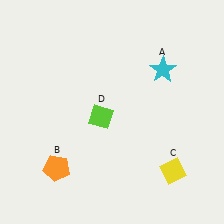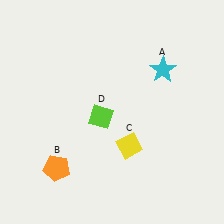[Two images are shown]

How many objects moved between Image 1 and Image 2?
1 object moved between the two images.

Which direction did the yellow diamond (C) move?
The yellow diamond (C) moved left.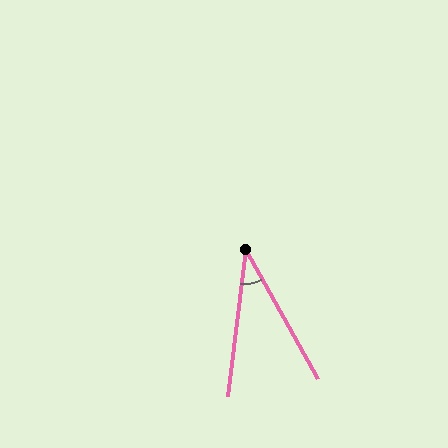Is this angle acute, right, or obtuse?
It is acute.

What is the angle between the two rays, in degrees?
Approximately 36 degrees.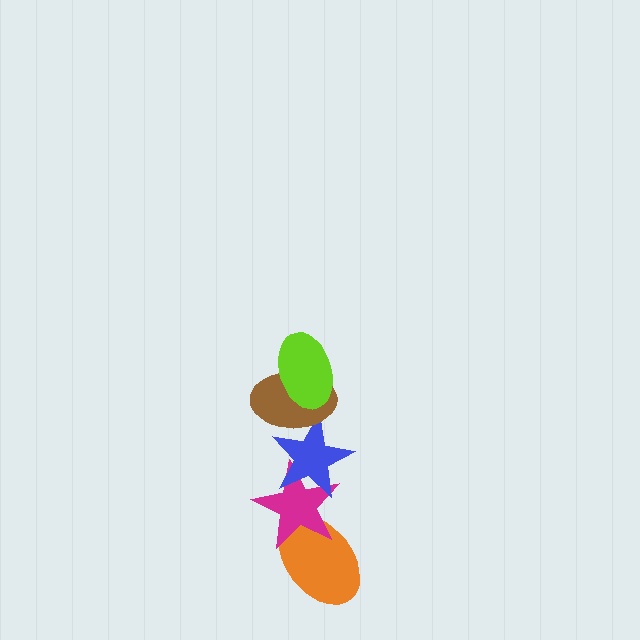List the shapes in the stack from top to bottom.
From top to bottom: the lime ellipse, the brown ellipse, the blue star, the magenta star, the orange ellipse.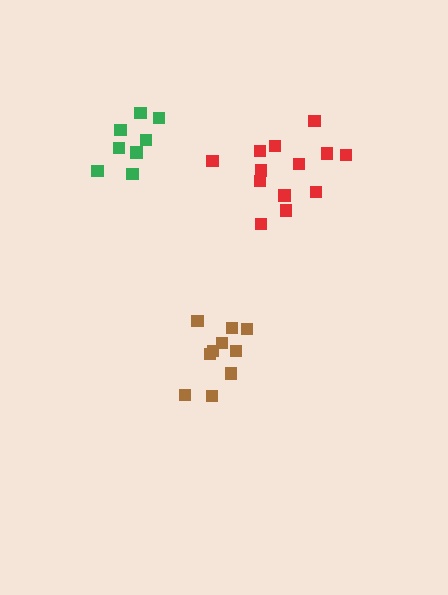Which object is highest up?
The green cluster is topmost.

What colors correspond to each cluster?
The clusters are colored: red, brown, green.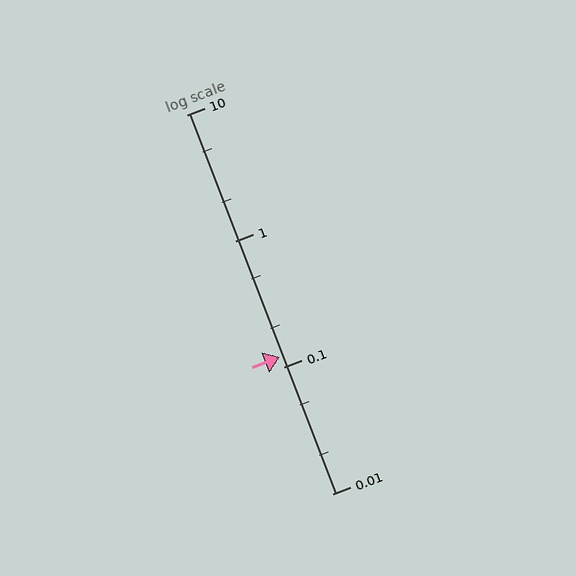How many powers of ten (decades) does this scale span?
The scale spans 3 decades, from 0.01 to 10.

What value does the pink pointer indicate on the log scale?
The pointer indicates approximately 0.12.